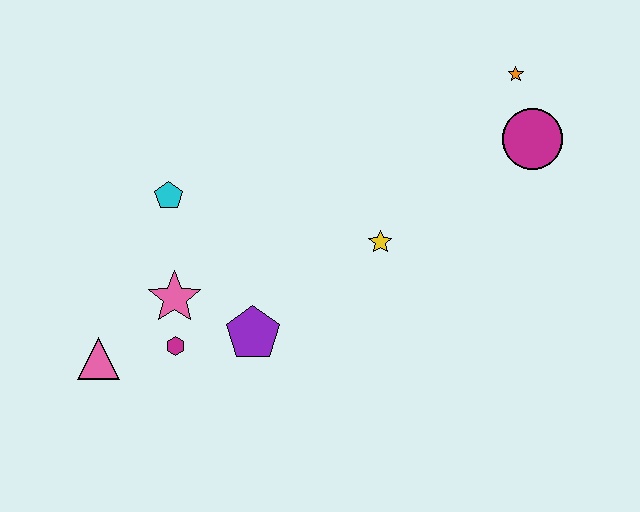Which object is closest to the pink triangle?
The magenta hexagon is closest to the pink triangle.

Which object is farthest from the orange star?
The pink triangle is farthest from the orange star.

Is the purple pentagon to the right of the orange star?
No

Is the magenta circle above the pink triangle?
Yes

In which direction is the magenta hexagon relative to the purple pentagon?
The magenta hexagon is to the left of the purple pentagon.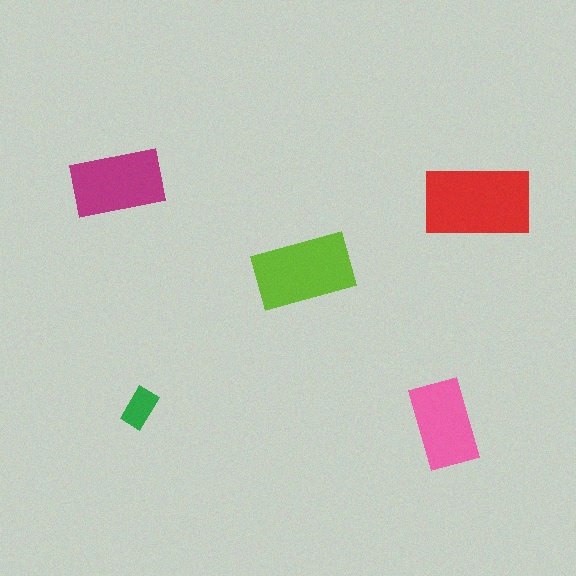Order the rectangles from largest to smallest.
the red one, the lime one, the magenta one, the pink one, the green one.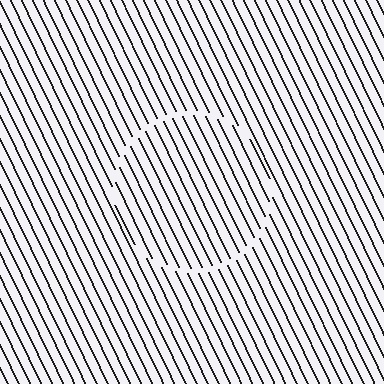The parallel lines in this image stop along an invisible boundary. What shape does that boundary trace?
An illusory circle. The interior of the shape contains the same grating, shifted by half a period — the contour is defined by the phase discontinuity where line-ends from the inner and outer gratings abut.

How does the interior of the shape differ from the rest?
The interior of the shape contains the same grating, shifted by half a period — the contour is defined by the phase discontinuity where line-ends from the inner and outer gratings abut.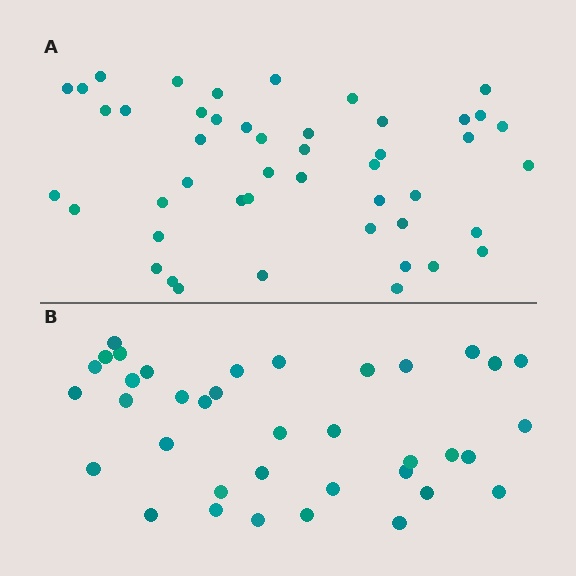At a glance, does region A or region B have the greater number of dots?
Region A (the top region) has more dots.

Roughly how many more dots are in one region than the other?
Region A has roughly 10 or so more dots than region B.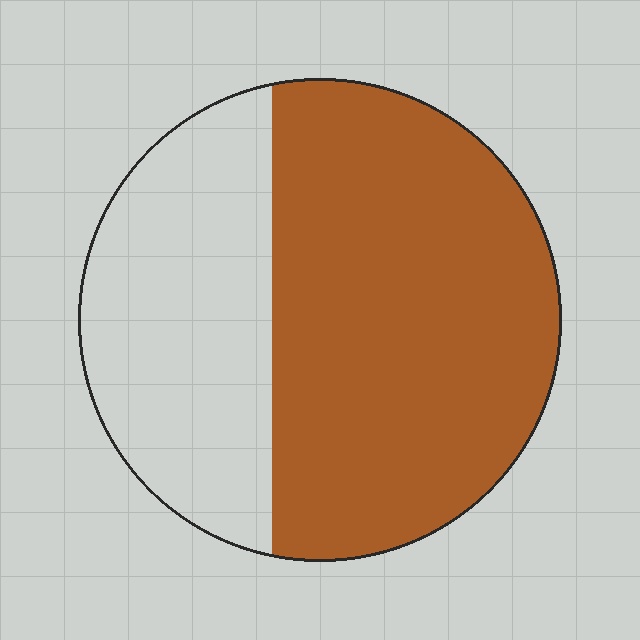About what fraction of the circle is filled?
About five eighths (5/8).